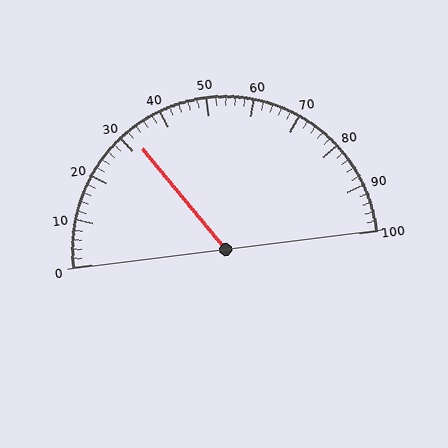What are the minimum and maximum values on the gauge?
The gauge ranges from 0 to 100.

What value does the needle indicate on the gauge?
The needle indicates approximately 32.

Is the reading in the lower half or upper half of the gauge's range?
The reading is in the lower half of the range (0 to 100).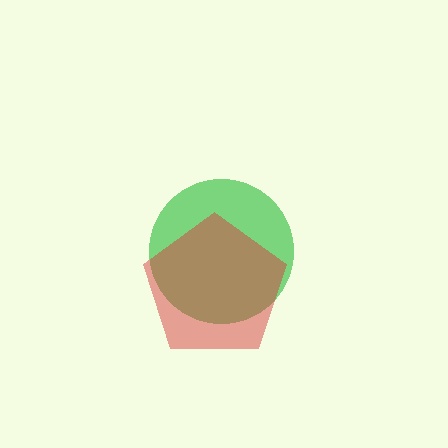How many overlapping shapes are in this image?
There are 2 overlapping shapes in the image.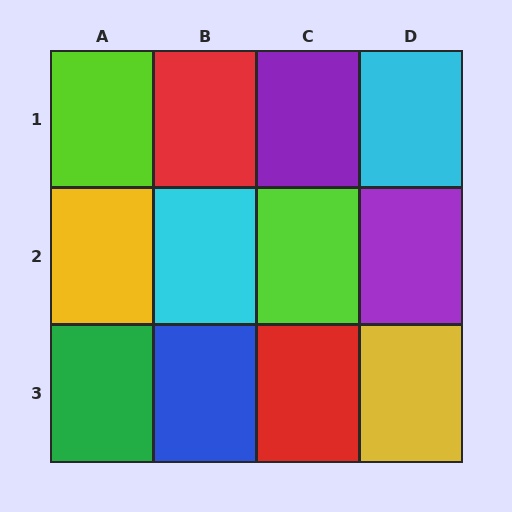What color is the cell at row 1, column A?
Lime.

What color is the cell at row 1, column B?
Red.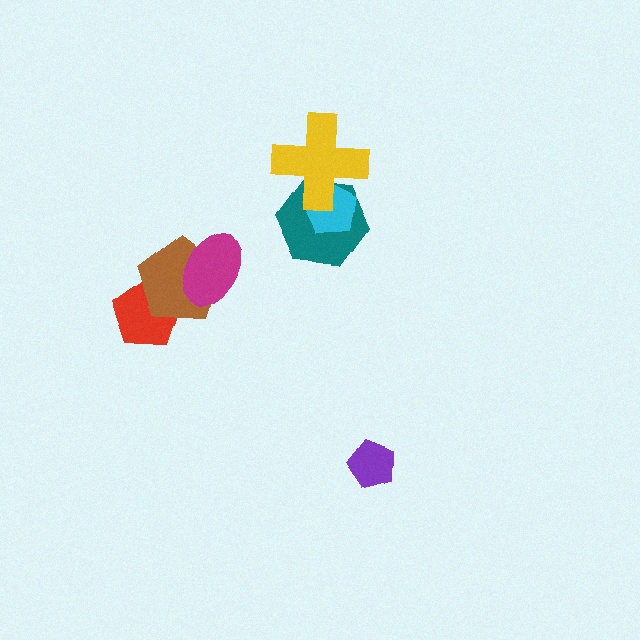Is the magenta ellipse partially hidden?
No, no other shape covers it.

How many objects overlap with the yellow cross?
2 objects overlap with the yellow cross.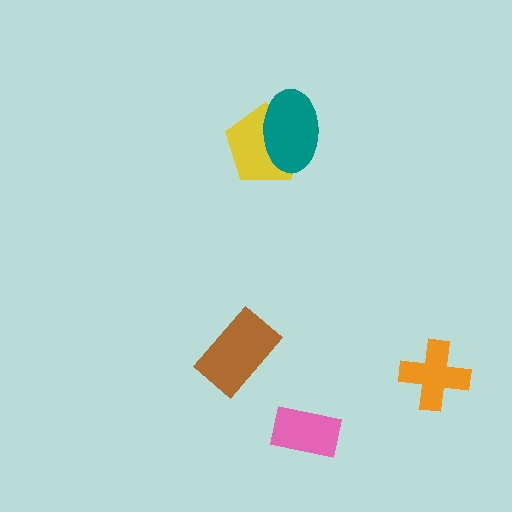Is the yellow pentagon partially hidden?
Yes, it is partially covered by another shape.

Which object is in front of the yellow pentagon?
The teal ellipse is in front of the yellow pentagon.